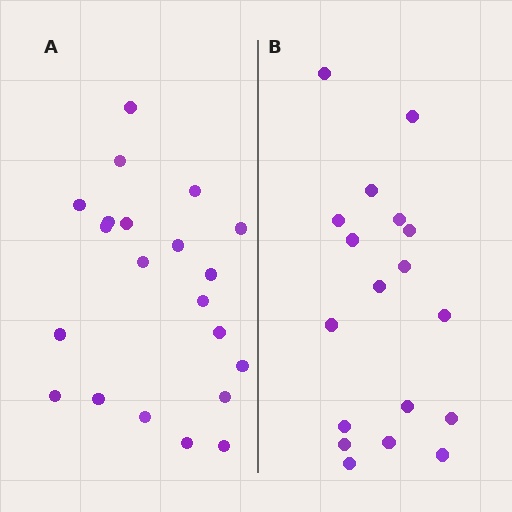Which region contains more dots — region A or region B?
Region A (the left region) has more dots.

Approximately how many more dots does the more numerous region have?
Region A has just a few more — roughly 2 or 3 more dots than region B.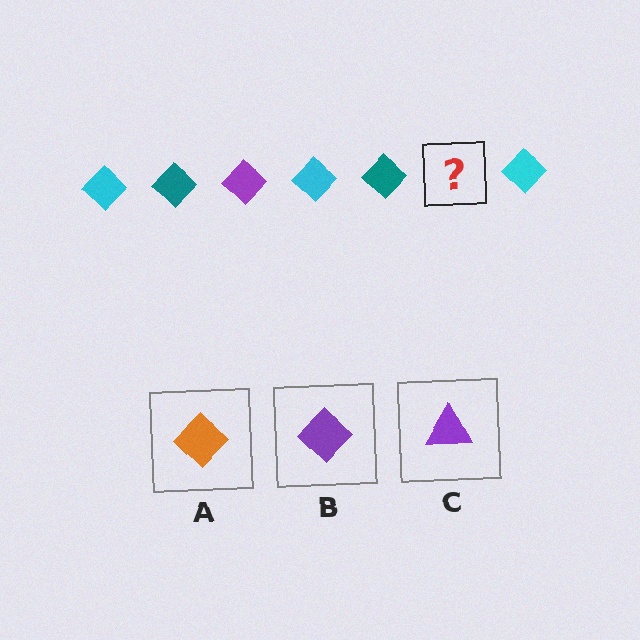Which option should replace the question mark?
Option B.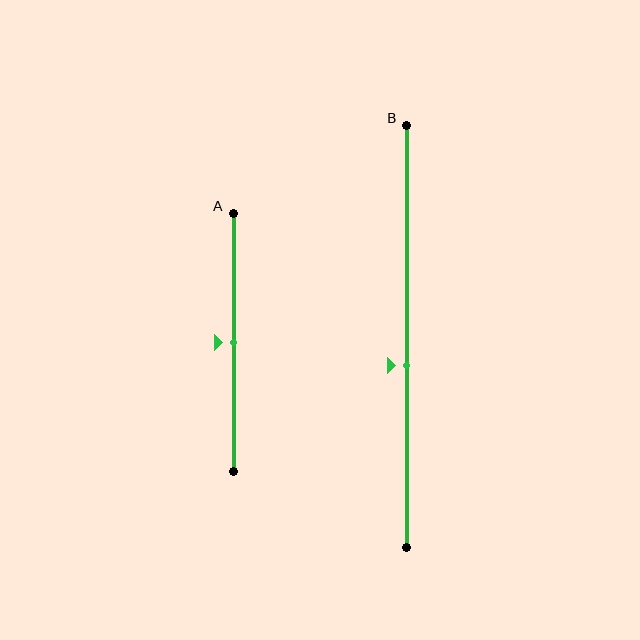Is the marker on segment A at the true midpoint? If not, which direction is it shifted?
Yes, the marker on segment A is at the true midpoint.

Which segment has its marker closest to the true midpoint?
Segment A has its marker closest to the true midpoint.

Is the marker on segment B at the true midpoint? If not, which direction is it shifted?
No, the marker on segment B is shifted downward by about 7% of the segment length.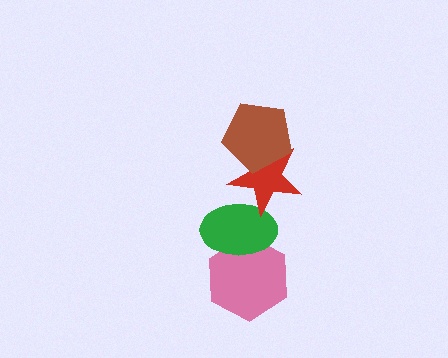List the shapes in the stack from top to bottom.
From top to bottom: the brown pentagon, the red star, the green ellipse, the pink hexagon.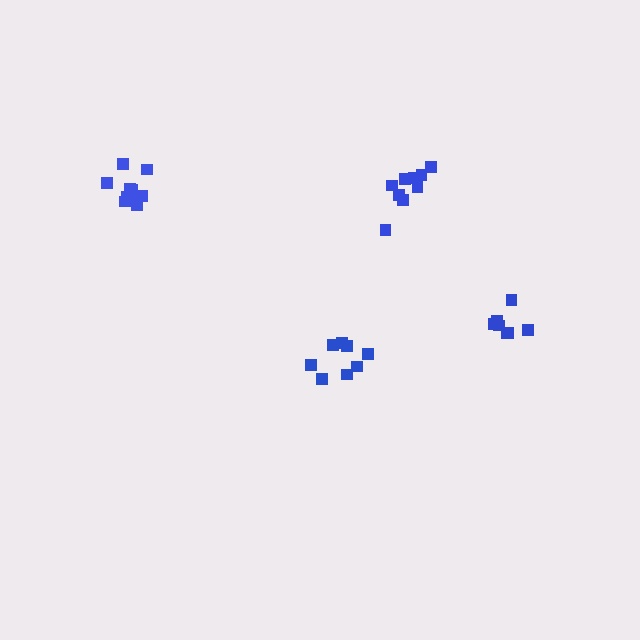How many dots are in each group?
Group 1: 8 dots, Group 2: 11 dots, Group 3: 9 dots, Group 4: 7 dots (35 total).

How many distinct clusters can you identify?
There are 4 distinct clusters.